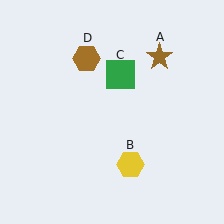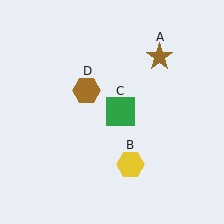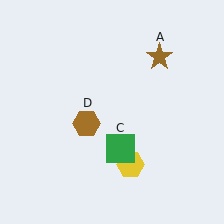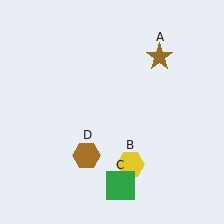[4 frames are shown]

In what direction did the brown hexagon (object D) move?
The brown hexagon (object D) moved down.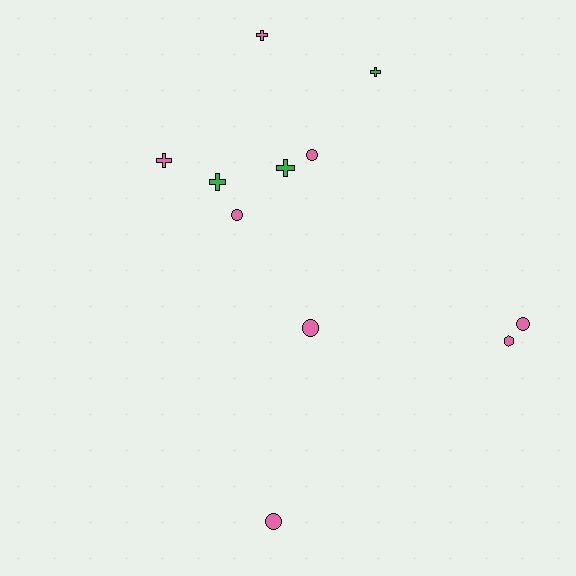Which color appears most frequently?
Pink, with 8 objects.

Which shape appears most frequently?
Cross, with 5 objects.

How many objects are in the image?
There are 11 objects.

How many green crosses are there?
There are 3 green crosses.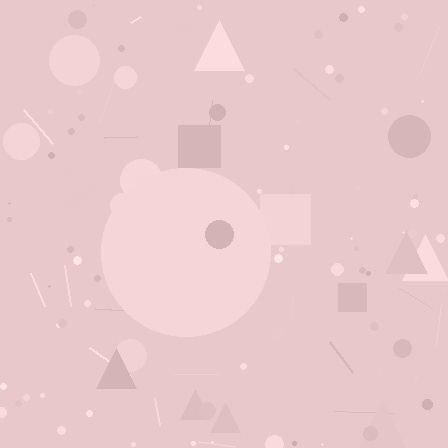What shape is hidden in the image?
A circle is hidden in the image.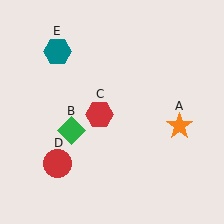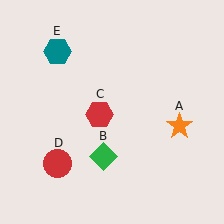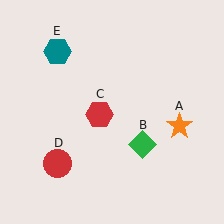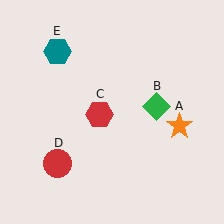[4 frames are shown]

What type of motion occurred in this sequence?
The green diamond (object B) rotated counterclockwise around the center of the scene.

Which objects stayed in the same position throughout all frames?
Orange star (object A) and red hexagon (object C) and red circle (object D) and teal hexagon (object E) remained stationary.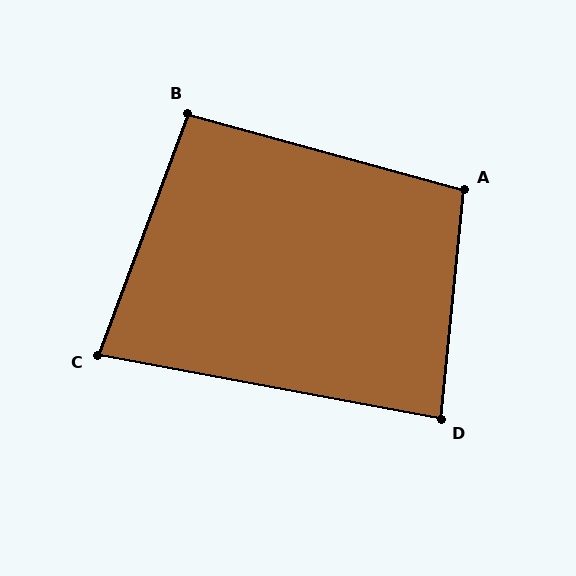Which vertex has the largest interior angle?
A, at approximately 100 degrees.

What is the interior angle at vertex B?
Approximately 95 degrees (approximately right).